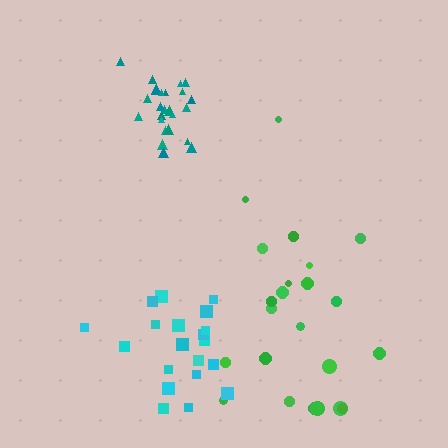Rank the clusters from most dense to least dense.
teal, cyan, green.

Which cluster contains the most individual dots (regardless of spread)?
Teal (25).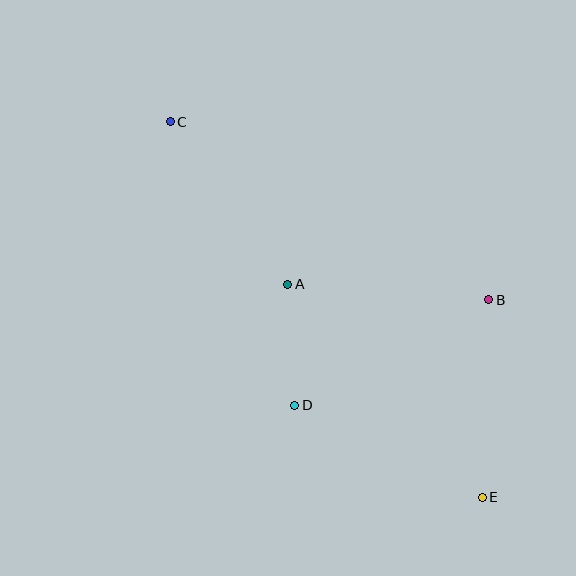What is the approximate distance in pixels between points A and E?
The distance between A and E is approximately 288 pixels.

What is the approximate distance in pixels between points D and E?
The distance between D and E is approximately 209 pixels.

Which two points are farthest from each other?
Points C and E are farthest from each other.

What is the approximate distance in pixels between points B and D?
The distance between B and D is approximately 221 pixels.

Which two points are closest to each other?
Points A and D are closest to each other.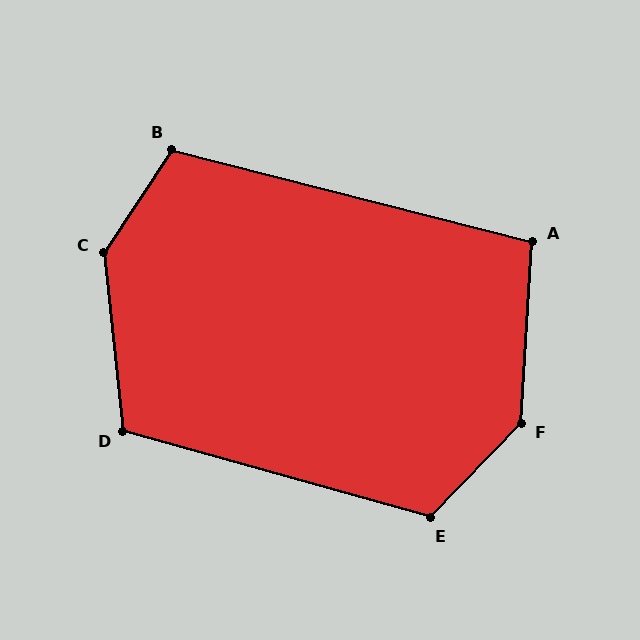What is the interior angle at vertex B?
Approximately 109 degrees (obtuse).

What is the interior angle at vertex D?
Approximately 112 degrees (obtuse).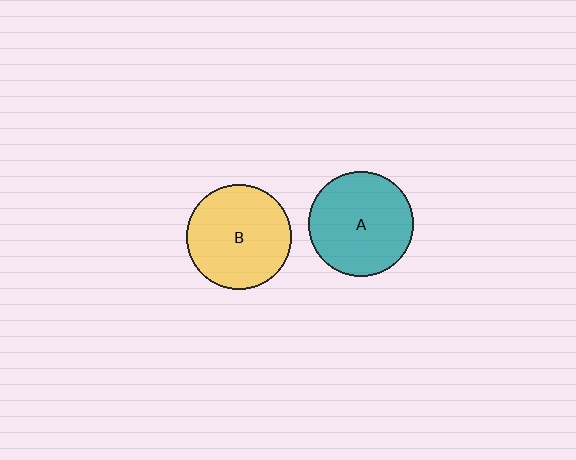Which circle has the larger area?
Circle A (teal).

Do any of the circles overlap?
No, none of the circles overlap.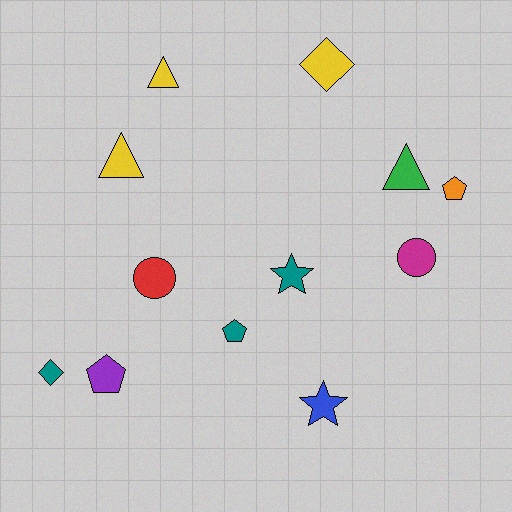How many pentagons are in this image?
There are 3 pentagons.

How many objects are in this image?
There are 12 objects.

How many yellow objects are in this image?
There are 3 yellow objects.